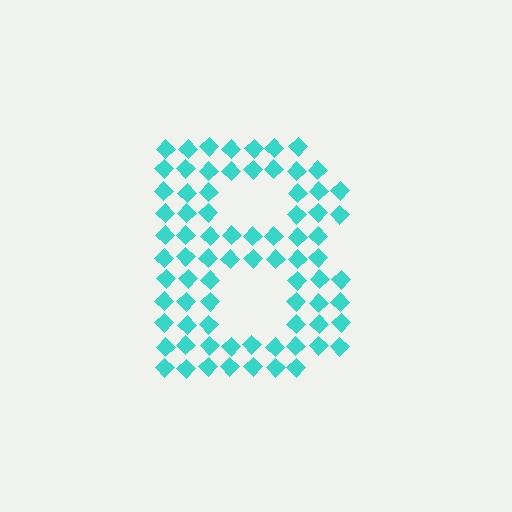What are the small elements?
The small elements are diamonds.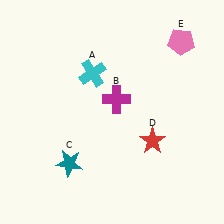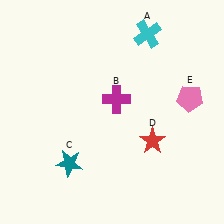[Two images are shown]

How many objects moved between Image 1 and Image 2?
2 objects moved between the two images.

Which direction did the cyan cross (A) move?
The cyan cross (A) moved right.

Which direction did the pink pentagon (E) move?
The pink pentagon (E) moved down.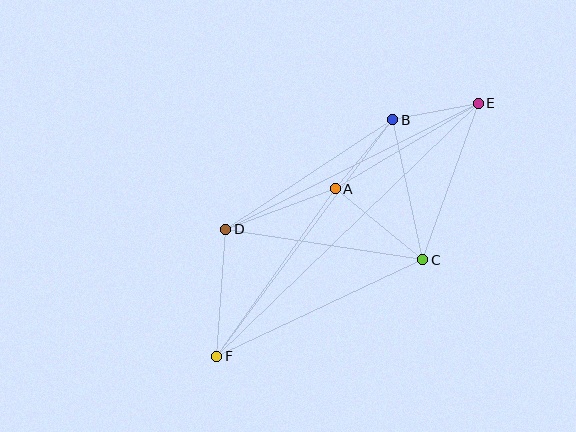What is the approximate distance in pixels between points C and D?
The distance between C and D is approximately 199 pixels.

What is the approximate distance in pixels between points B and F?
The distance between B and F is approximately 295 pixels.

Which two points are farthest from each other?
Points E and F are farthest from each other.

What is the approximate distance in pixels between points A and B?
The distance between A and B is approximately 90 pixels.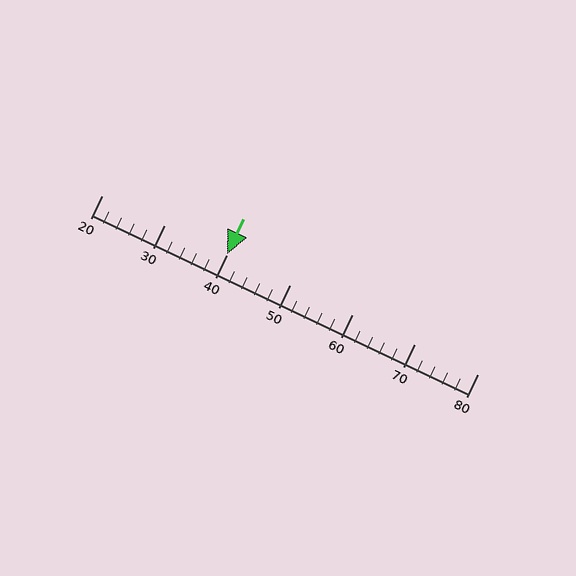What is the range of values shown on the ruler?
The ruler shows values from 20 to 80.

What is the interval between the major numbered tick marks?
The major tick marks are spaced 10 units apart.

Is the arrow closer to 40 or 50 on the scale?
The arrow is closer to 40.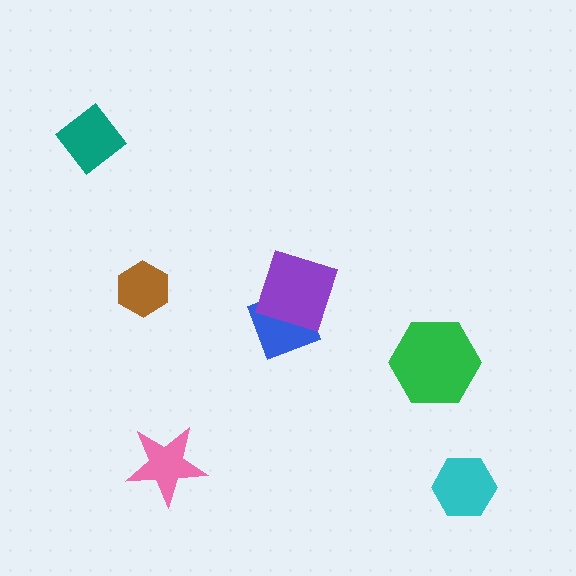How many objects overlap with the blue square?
1 object overlaps with the blue square.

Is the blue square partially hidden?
Yes, it is partially covered by another shape.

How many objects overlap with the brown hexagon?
0 objects overlap with the brown hexagon.